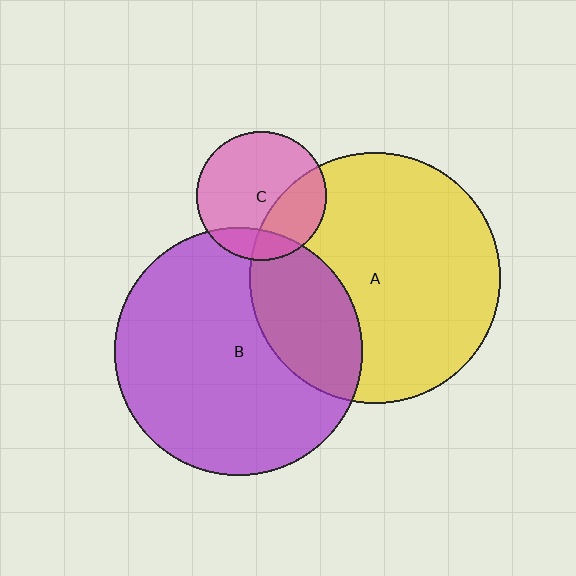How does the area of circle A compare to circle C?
Approximately 3.7 times.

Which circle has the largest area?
Circle A (yellow).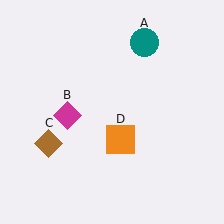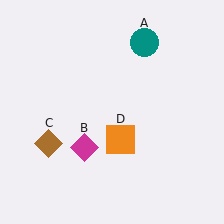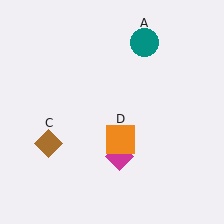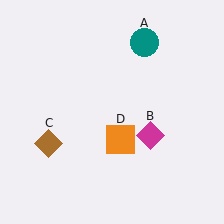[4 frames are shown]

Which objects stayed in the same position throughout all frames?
Teal circle (object A) and brown diamond (object C) and orange square (object D) remained stationary.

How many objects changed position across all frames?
1 object changed position: magenta diamond (object B).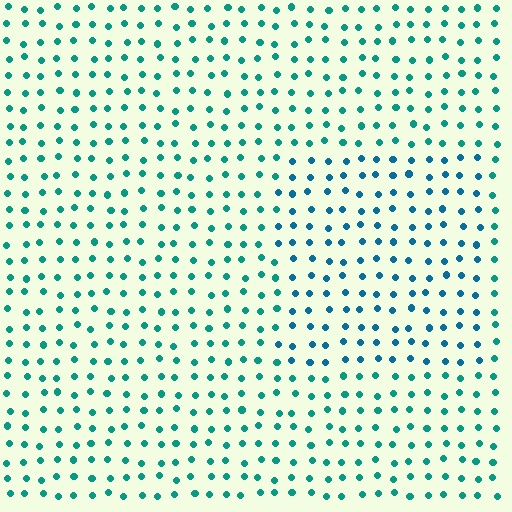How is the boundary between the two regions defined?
The boundary is defined purely by a slight shift in hue (about 28 degrees). Spacing, size, and orientation are identical on both sides.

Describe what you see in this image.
The image is filled with small teal elements in a uniform arrangement. A rectangle-shaped region is visible where the elements are tinted to a slightly different hue, forming a subtle color boundary.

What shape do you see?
I see a rectangle.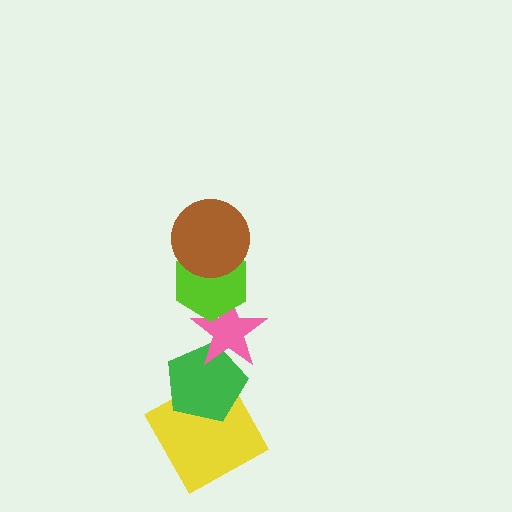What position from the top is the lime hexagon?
The lime hexagon is 2nd from the top.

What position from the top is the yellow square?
The yellow square is 5th from the top.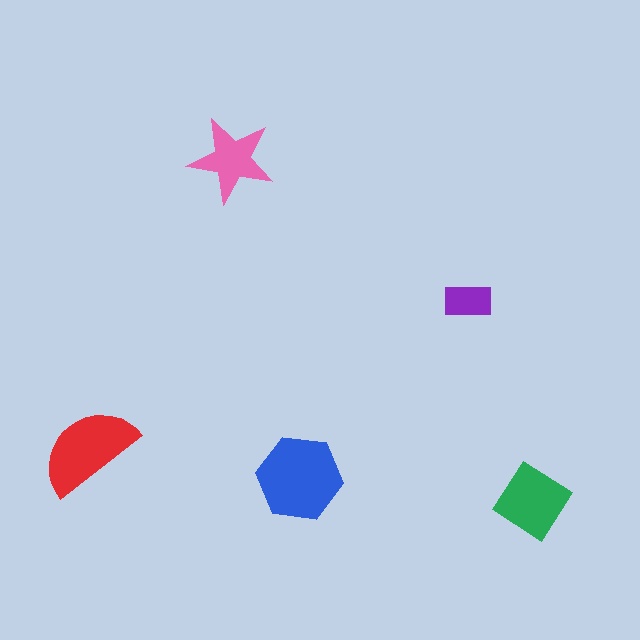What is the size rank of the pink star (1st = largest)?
4th.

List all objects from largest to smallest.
The blue hexagon, the red semicircle, the green diamond, the pink star, the purple rectangle.